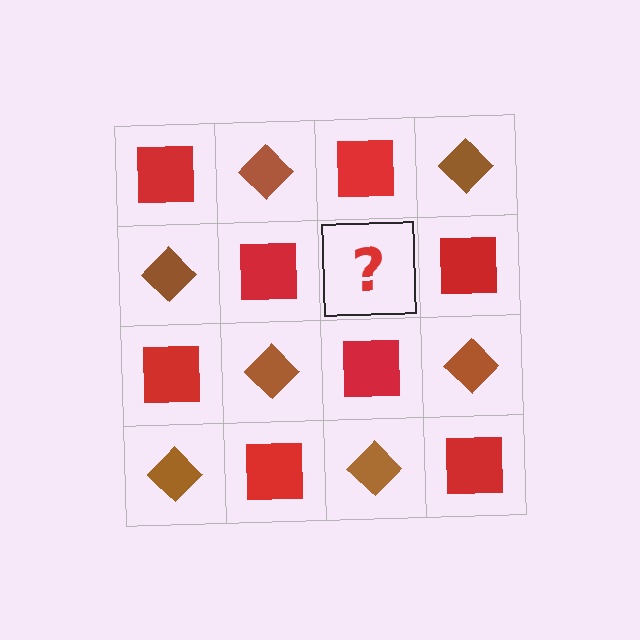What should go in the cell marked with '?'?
The missing cell should contain a brown diamond.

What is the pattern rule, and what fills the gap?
The rule is that it alternates red square and brown diamond in a checkerboard pattern. The gap should be filled with a brown diamond.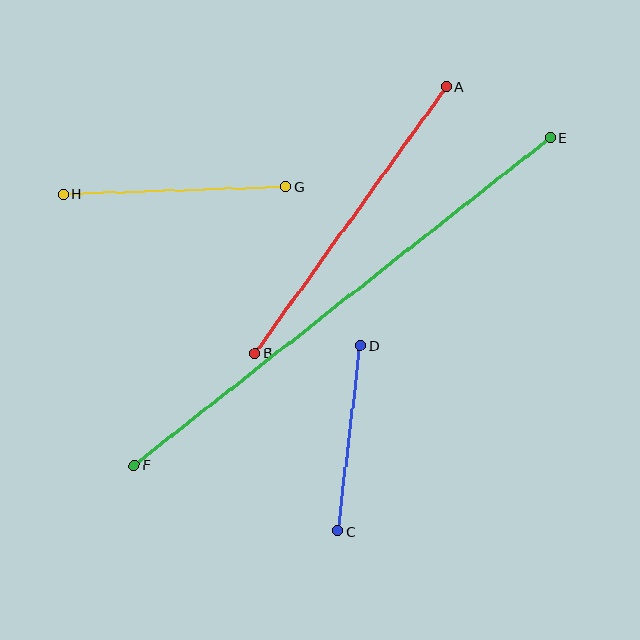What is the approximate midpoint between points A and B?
The midpoint is at approximately (351, 220) pixels.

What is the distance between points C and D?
The distance is approximately 187 pixels.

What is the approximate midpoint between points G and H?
The midpoint is at approximately (175, 190) pixels.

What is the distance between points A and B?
The distance is approximately 328 pixels.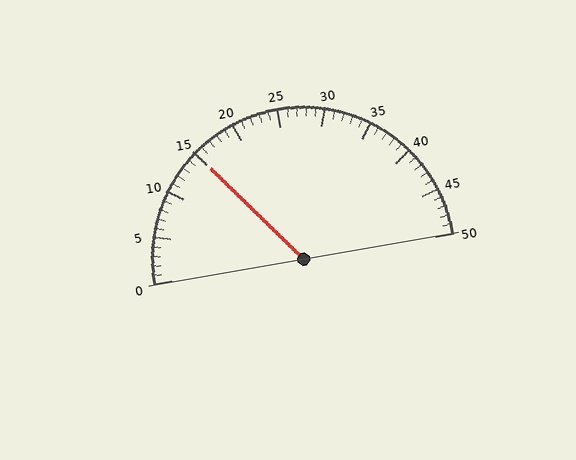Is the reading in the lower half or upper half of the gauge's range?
The reading is in the lower half of the range (0 to 50).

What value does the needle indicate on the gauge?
The needle indicates approximately 15.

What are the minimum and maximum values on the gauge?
The gauge ranges from 0 to 50.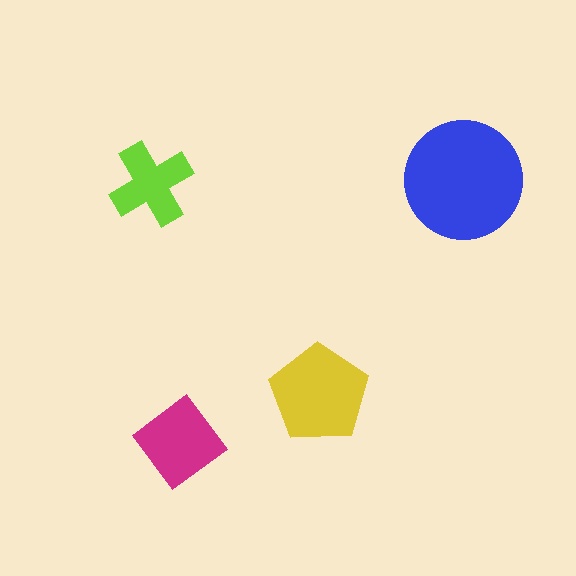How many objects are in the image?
There are 4 objects in the image.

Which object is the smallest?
The lime cross.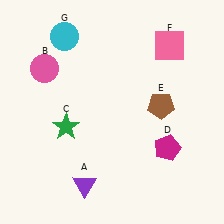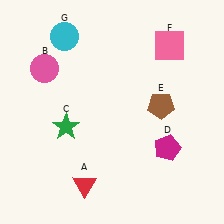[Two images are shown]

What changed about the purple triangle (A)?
In Image 1, A is purple. In Image 2, it changed to red.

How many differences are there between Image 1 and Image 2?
There is 1 difference between the two images.